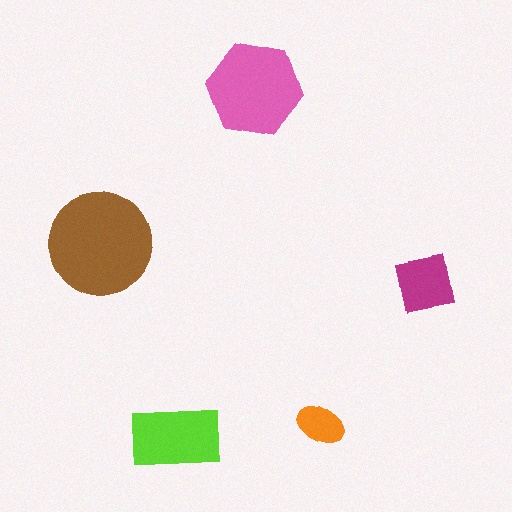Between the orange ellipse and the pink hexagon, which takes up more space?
The pink hexagon.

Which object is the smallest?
The orange ellipse.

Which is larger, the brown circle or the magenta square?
The brown circle.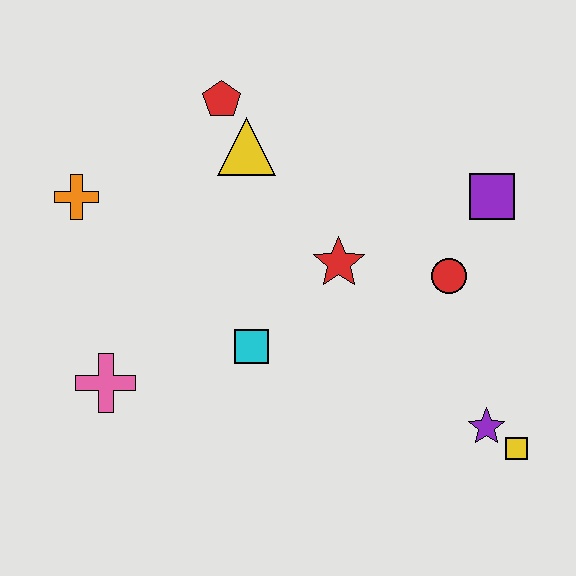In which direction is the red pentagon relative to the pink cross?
The red pentagon is above the pink cross.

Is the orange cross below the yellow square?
No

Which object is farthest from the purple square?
The pink cross is farthest from the purple square.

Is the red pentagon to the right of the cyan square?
No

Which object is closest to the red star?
The red circle is closest to the red star.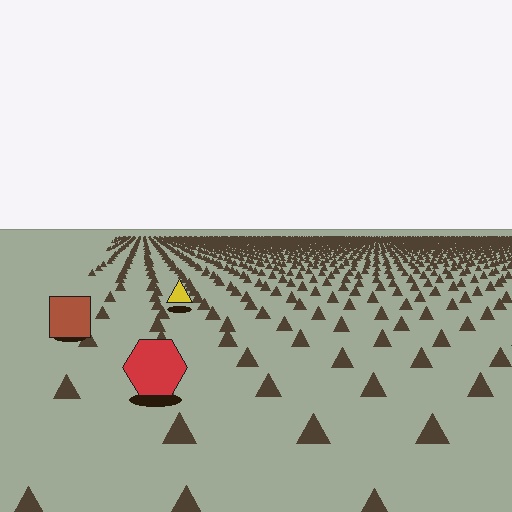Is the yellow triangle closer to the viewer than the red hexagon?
No. The red hexagon is closer — you can tell from the texture gradient: the ground texture is coarser near it.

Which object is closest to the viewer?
The red hexagon is closest. The texture marks near it are larger and more spread out.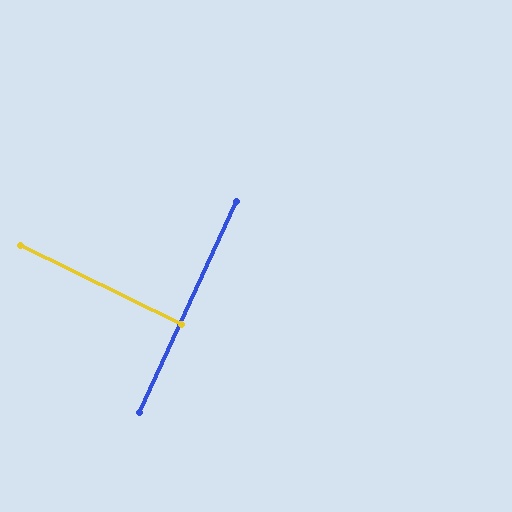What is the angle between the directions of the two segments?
Approximately 89 degrees.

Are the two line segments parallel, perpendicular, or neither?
Perpendicular — they meet at approximately 89°.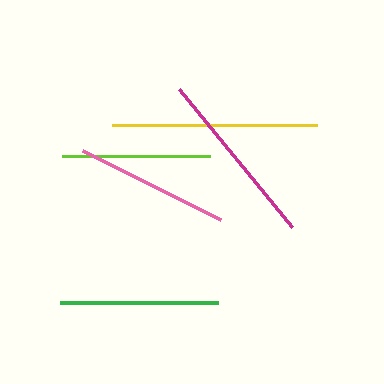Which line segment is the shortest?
The lime line is the shortest at approximately 148 pixels.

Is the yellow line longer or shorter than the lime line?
The yellow line is longer than the lime line.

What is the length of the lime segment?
The lime segment is approximately 148 pixels long.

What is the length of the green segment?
The green segment is approximately 158 pixels long.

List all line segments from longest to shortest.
From longest to shortest: yellow, magenta, green, pink, lime.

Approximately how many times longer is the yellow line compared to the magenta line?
The yellow line is approximately 1.1 times the length of the magenta line.